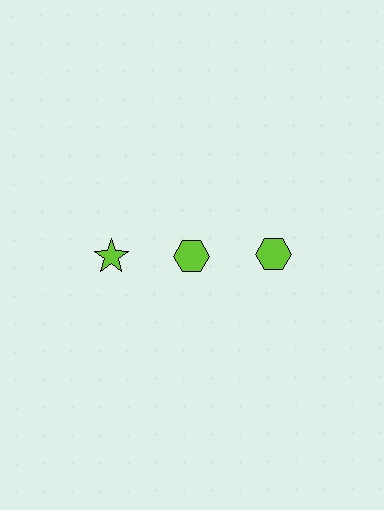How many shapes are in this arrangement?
There are 3 shapes arranged in a grid pattern.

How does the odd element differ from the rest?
It has a different shape: star instead of hexagon.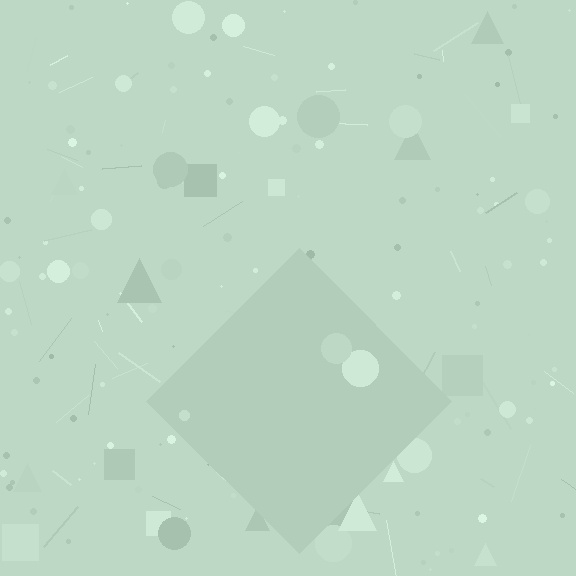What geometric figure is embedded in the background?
A diamond is embedded in the background.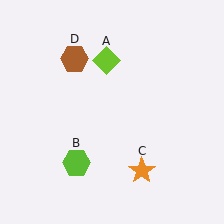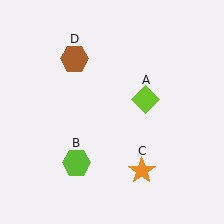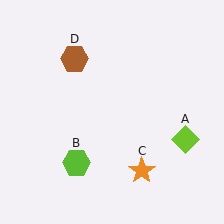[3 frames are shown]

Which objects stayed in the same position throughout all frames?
Lime hexagon (object B) and orange star (object C) and brown hexagon (object D) remained stationary.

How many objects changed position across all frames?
1 object changed position: lime diamond (object A).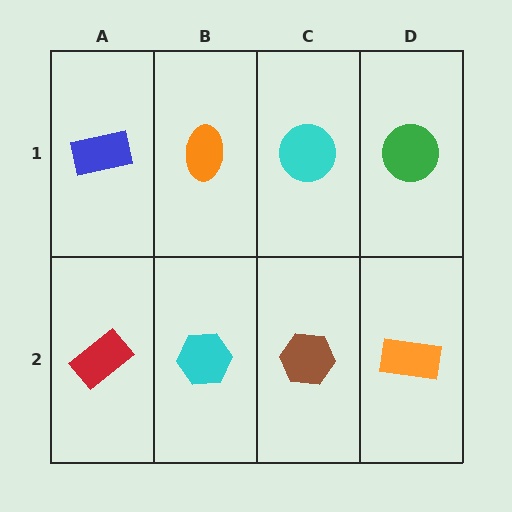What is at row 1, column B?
An orange ellipse.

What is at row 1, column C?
A cyan circle.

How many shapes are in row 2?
4 shapes.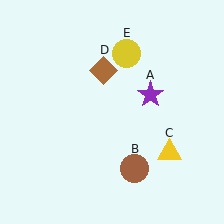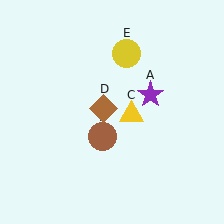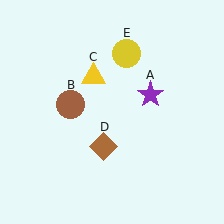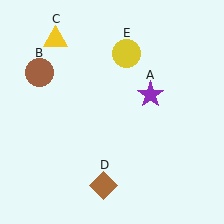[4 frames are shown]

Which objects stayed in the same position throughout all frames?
Purple star (object A) and yellow circle (object E) remained stationary.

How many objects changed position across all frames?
3 objects changed position: brown circle (object B), yellow triangle (object C), brown diamond (object D).